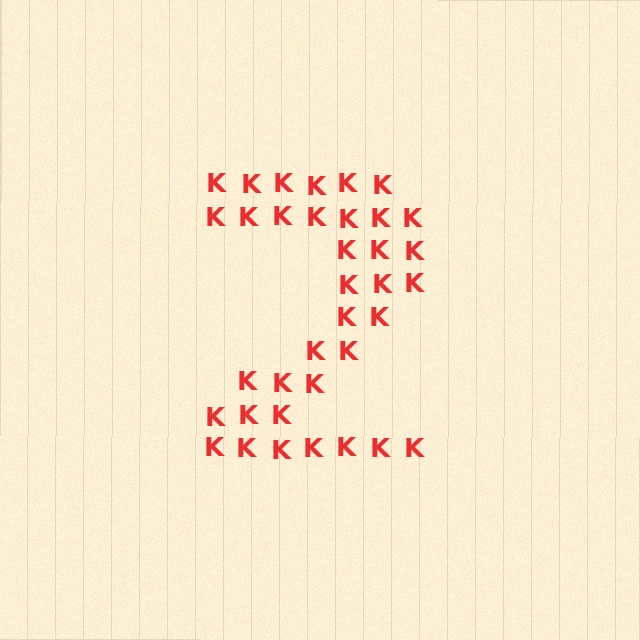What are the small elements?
The small elements are letter K's.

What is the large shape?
The large shape is the digit 2.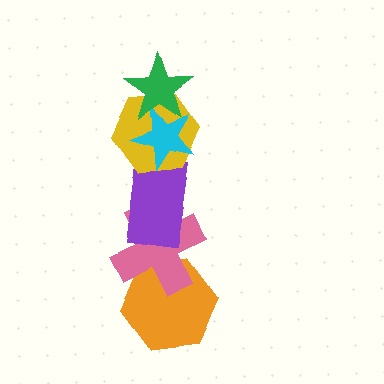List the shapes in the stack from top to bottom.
From top to bottom: the green star, the cyan star, the yellow hexagon, the purple rectangle, the pink cross, the orange hexagon.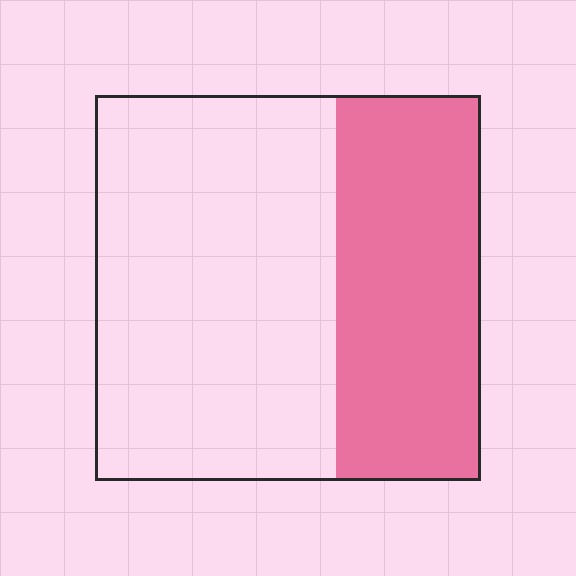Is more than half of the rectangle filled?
No.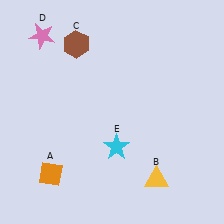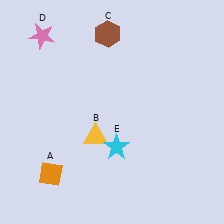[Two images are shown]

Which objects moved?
The objects that moved are: the yellow triangle (B), the brown hexagon (C).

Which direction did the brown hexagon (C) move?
The brown hexagon (C) moved right.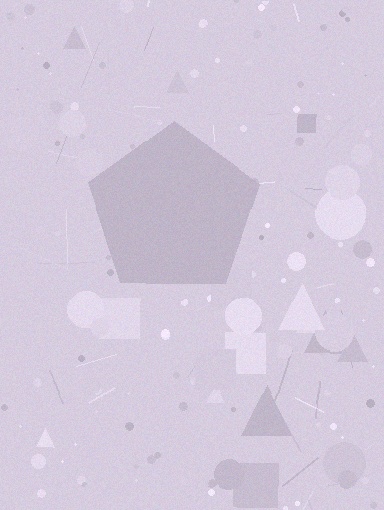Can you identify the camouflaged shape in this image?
The camouflaged shape is a pentagon.